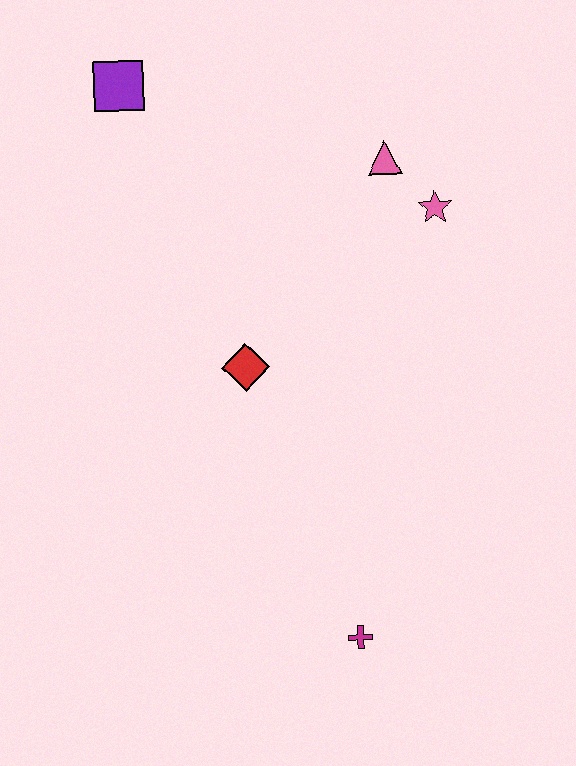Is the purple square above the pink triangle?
Yes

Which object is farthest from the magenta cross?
The purple square is farthest from the magenta cross.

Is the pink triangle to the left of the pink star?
Yes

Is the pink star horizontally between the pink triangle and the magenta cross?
No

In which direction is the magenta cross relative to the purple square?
The magenta cross is below the purple square.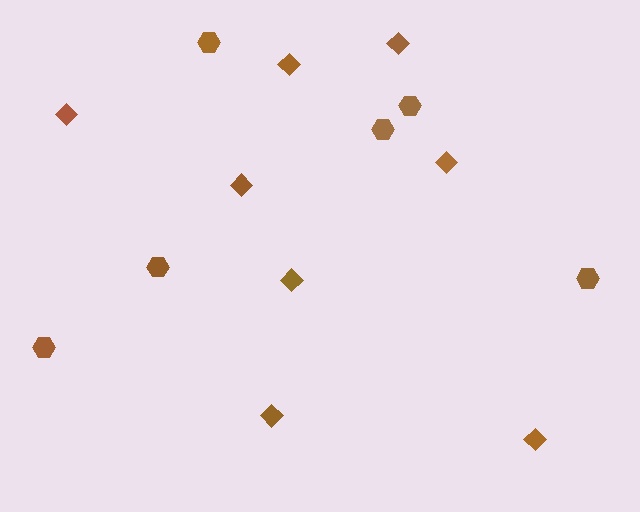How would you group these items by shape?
There are 2 groups: one group of hexagons (6) and one group of diamonds (8).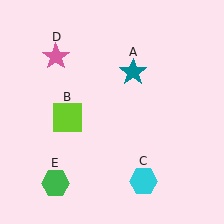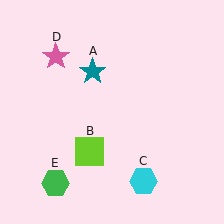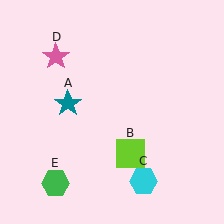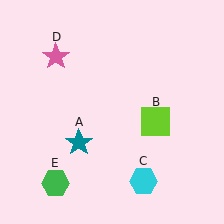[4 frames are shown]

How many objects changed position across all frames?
2 objects changed position: teal star (object A), lime square (object B).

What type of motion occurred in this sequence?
The teal star (object A), lime square (object B) rotated counterclockwise around the center of the scene.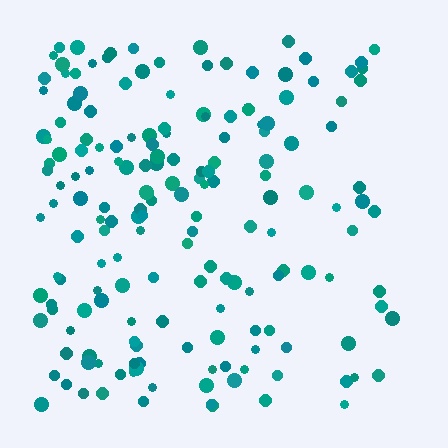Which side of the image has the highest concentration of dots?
The left.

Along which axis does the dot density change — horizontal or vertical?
Horizontal.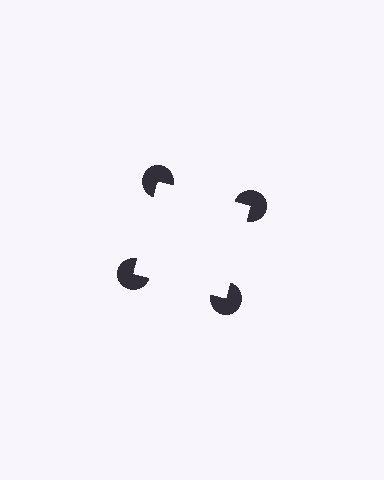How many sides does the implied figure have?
4 sides.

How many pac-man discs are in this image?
There are 4 — one at each vertex of the illusory square.